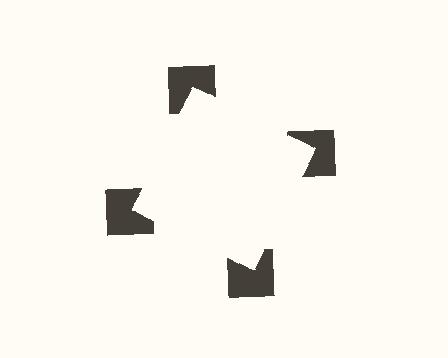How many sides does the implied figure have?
4 sides.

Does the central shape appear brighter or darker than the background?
It typically appears slightly brighter than the background, even though no actual brightness change is drawn.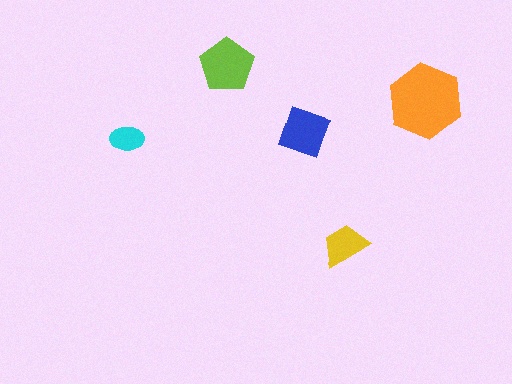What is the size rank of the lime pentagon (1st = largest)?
2nd.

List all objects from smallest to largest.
The cyan ellipse, the yellow trapezoid, the blue square, the lime pentagon, the orange hexagon.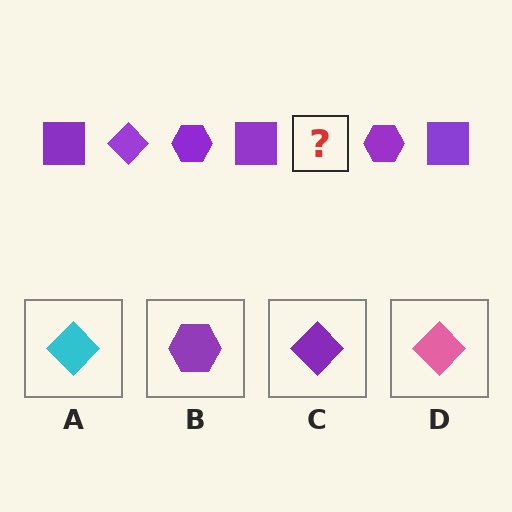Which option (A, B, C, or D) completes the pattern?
C.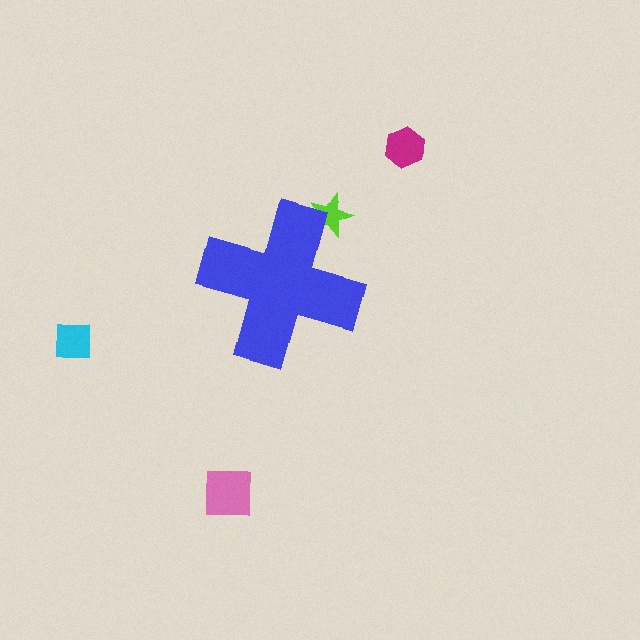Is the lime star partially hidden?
Yes, the lime star is partially hidden behind the blue cross.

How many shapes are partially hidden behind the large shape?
1 shape is partially hidden.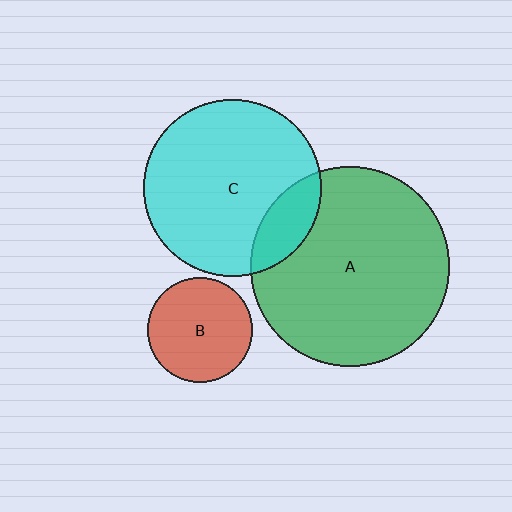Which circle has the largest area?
Circle A (green).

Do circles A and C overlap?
Yes.